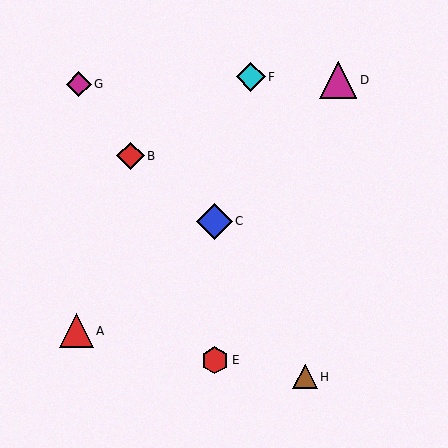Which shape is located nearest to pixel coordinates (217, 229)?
The blue diamond (labeled C) at (214, 221) is nearest to that location.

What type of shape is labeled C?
Shape C is a blue diamond.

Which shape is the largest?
The magenta triangle (labeled D) is the largest.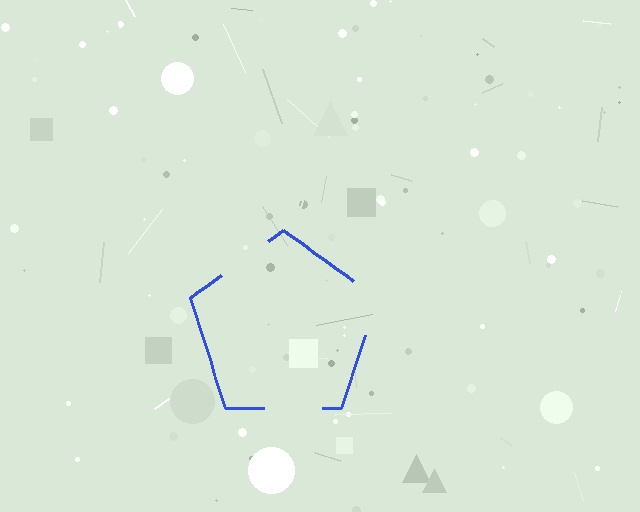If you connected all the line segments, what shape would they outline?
They would outline a pentagon.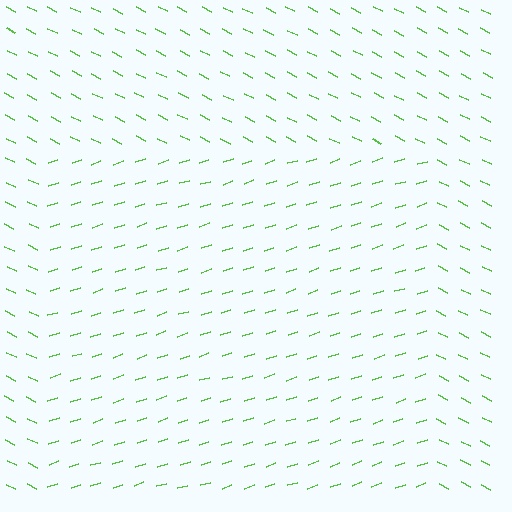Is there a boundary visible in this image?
Yes, there is a texture boundary formed by a change in line orientation.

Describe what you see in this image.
The image is filled with small lime line segments. A rectangle region in the image has lines oriented differently from the surrounding lines, creating a visible texture boundary.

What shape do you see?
I see a rectangle.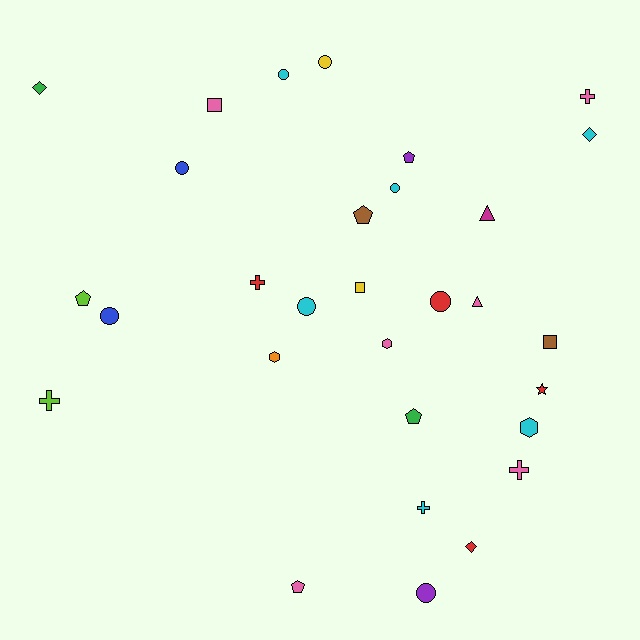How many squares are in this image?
There are 3 squares.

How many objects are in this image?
There are 30 objects.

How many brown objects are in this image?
There are 2 brown objects.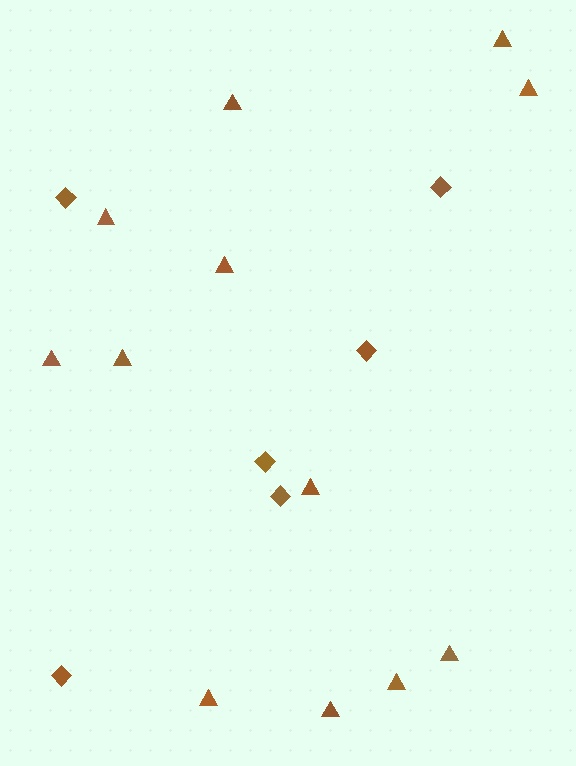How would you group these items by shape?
There are 2 groups: one group of diamonds (6) and one group of triangles (12).